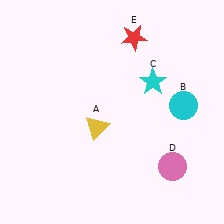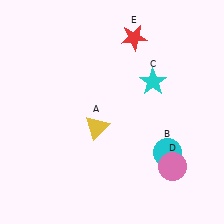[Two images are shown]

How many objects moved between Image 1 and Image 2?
1 object moved between the two images.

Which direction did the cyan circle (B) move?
The cyan circle (B) moved down.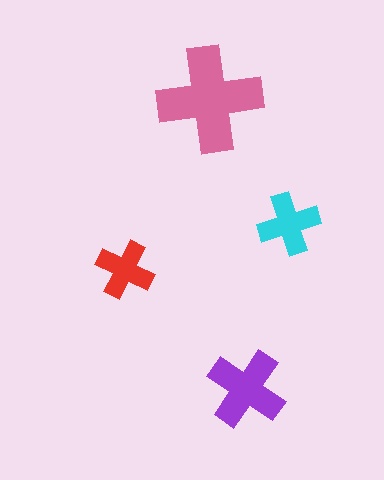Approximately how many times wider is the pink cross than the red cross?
About 2 times wider.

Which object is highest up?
The pink cross is topmost.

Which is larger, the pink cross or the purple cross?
The pink one.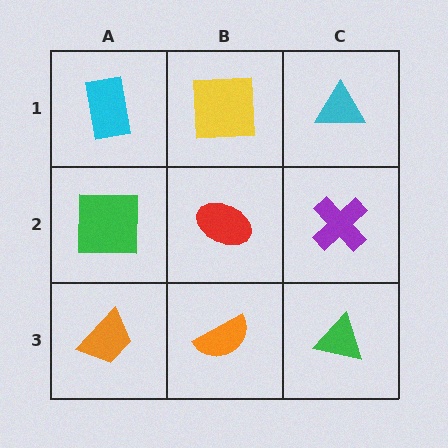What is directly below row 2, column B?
An orange semicircle.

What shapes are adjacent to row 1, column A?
A green square (row 2, column A), a yellow square (row 1, column B).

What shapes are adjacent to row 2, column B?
A yellow square (row 1, column B), an orange semicircle (row 3, column B), a green square (row 2, column A), a purple cross (row 2, column C).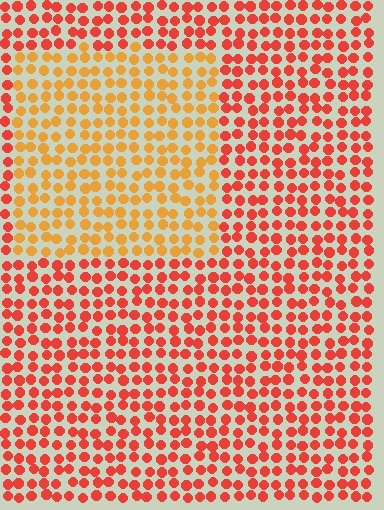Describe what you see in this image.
The image is filled with small red elements in a uniform arrangement. A rectangle-shaped region is visible where the elements are tinted to a slightly different hue, forming a subtle color boundary.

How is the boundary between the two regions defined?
The boundary is defined purely by a slight shift in hue (about 34 degrees). Spacing, size, and orientation are identical on both sides.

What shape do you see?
I see a rectangle.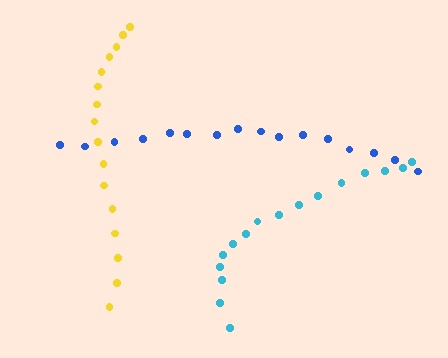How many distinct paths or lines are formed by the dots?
There are 3 distinct paths.